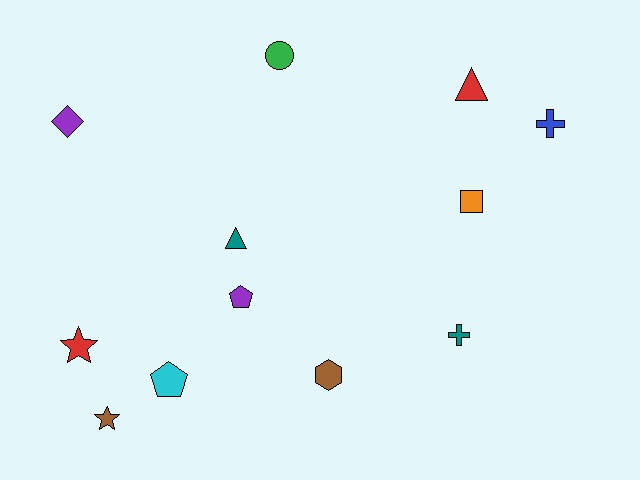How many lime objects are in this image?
There are no lime objects.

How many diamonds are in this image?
There is 1 diamond.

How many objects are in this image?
There are 12 objects.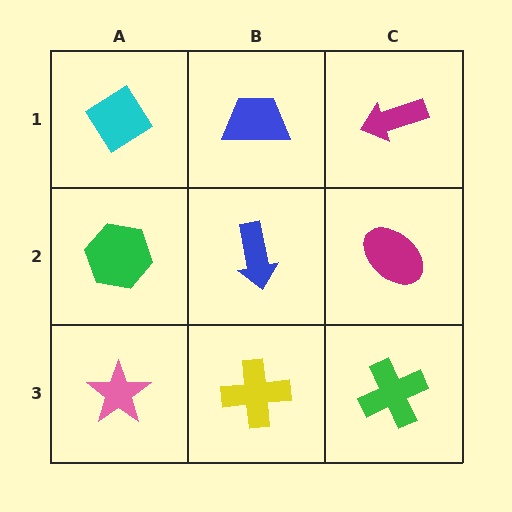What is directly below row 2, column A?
A pink star.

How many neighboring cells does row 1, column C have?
2.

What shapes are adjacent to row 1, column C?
A magenta ellipse (row 2, column C), a blue trapezoid (row 1, column B).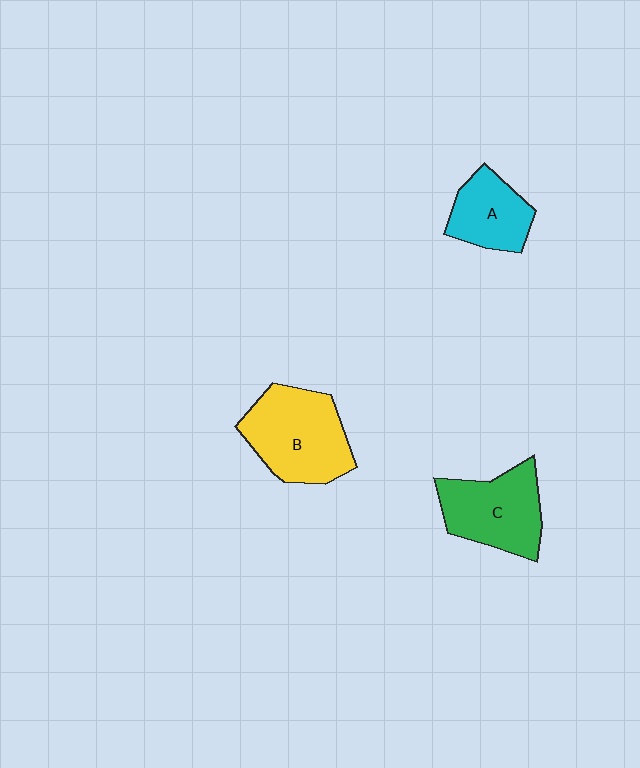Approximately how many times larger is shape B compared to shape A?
Approximately 1.6 times.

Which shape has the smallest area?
Shape A (cyan).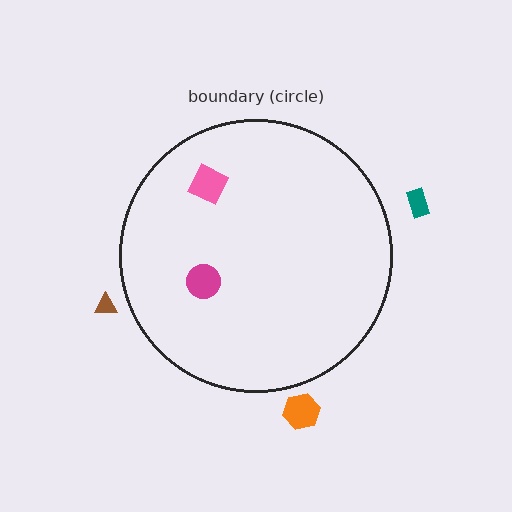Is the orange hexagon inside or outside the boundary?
Outside.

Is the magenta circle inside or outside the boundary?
Inside.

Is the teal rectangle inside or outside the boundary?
Outside.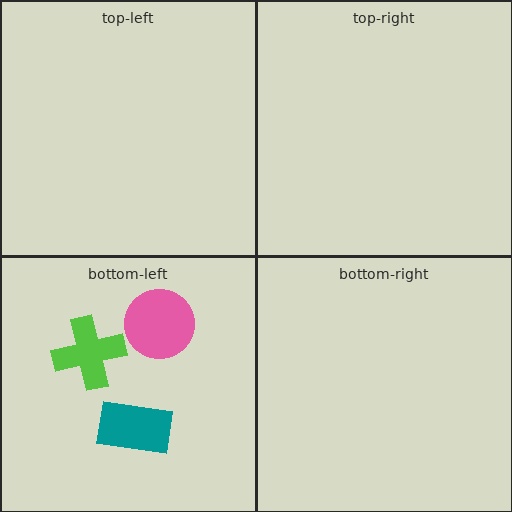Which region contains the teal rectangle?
The bottom-left region.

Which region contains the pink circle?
The bottom-left region.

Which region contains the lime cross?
The bottom-left region.